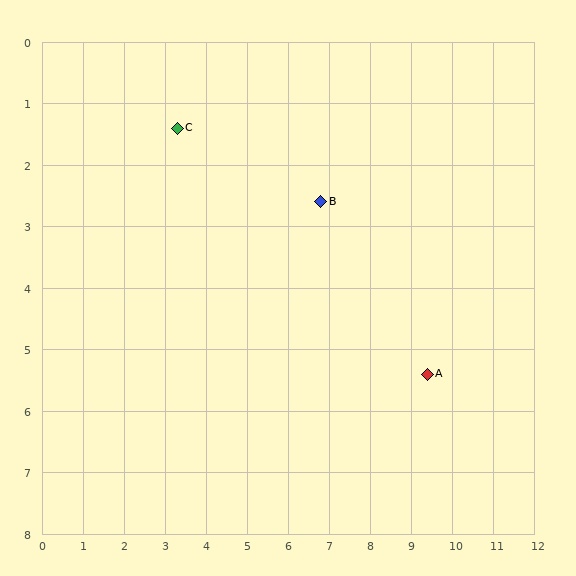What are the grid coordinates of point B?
Point B is at approximately (6.8, 2.6).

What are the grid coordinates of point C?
Point C is at approximately (3.3, 1.4).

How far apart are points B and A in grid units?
Points B and A are about 3.8 grid units apart.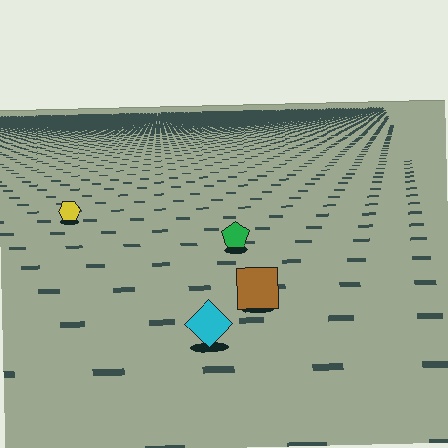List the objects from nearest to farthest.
From nearest to farthest: the cyan diamond, the brown square, the green pentagon, the yellow hexagon.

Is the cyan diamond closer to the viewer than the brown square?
Yes. The cyan diamond is closer — you can tell from the texture gradient: the ground texture is coarser near it.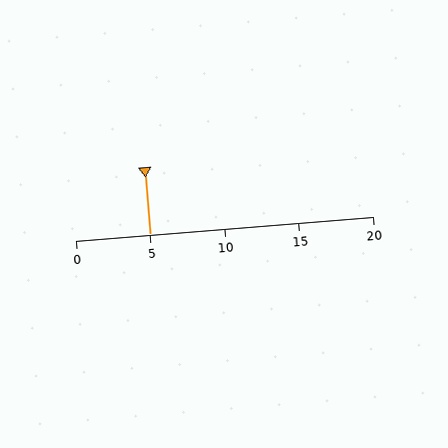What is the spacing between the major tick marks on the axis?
The major ticks are spaced 5 apart.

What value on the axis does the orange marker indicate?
The marker indicates approximately 5.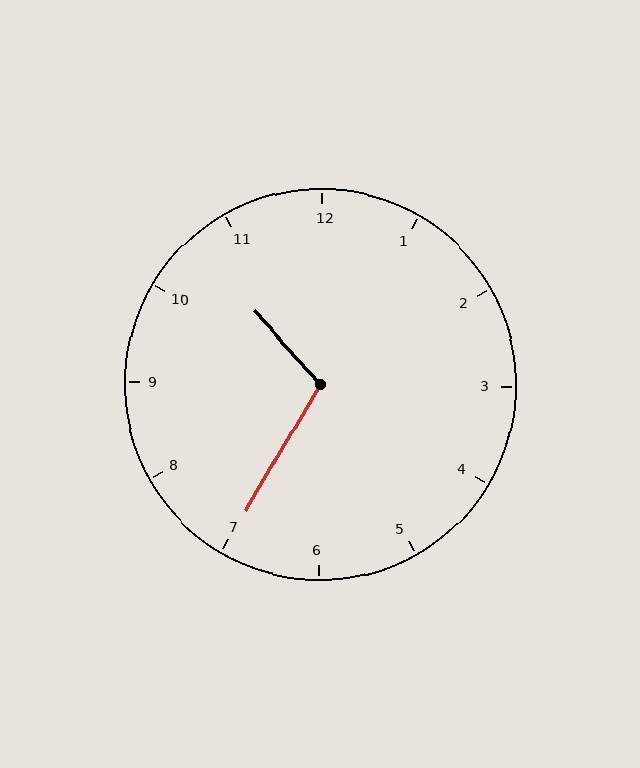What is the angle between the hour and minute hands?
Approximately 108 degrees.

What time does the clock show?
10:35.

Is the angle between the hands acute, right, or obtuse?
It is obtuse.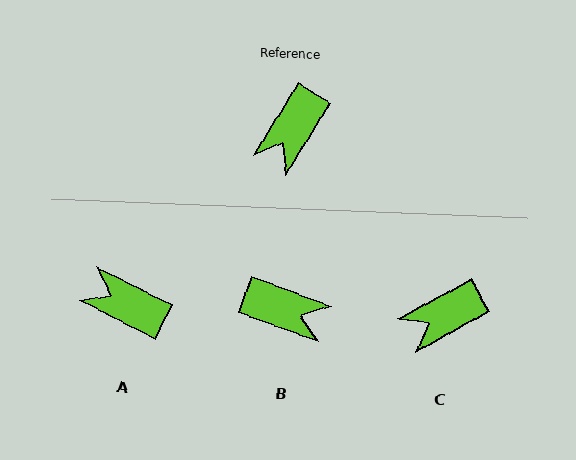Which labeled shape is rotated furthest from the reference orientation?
B, about 101 degrees away.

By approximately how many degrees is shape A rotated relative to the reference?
Approximately 85 degrees clockwise.